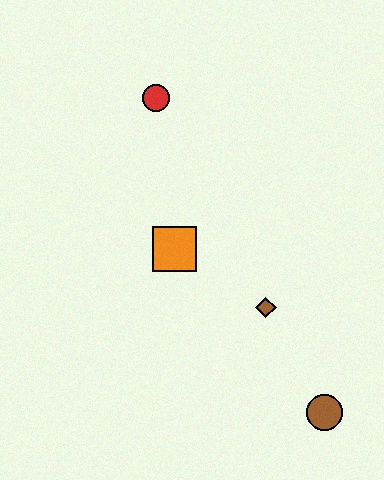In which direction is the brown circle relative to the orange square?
The brown circle is below the orange square.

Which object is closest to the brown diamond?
The orange square is closest to the brown diamond.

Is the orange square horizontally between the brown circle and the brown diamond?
No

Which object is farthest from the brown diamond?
The red circle is farthest from the brown diamond.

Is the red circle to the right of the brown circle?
No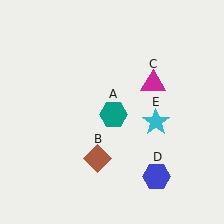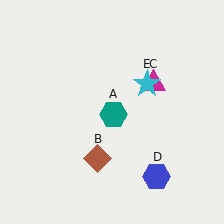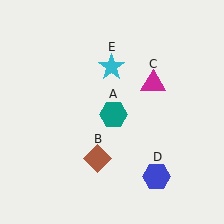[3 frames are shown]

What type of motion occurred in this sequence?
The cyan star (object E) rotated counterclockwise around the center of the scene.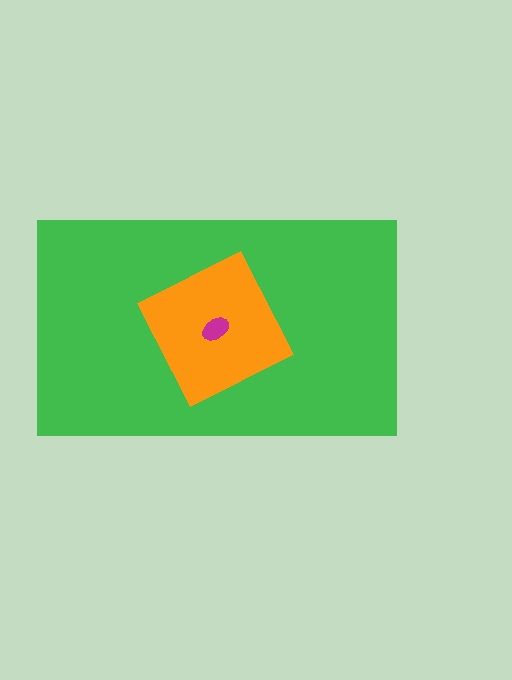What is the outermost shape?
The green rectangle.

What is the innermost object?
The magenta ellipse.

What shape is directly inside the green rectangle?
The orange square.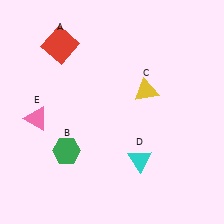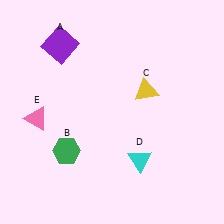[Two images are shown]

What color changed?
The square (A) changed from red in Image 1 to purple in Image 2.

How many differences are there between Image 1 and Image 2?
There is 1 difference between the two images.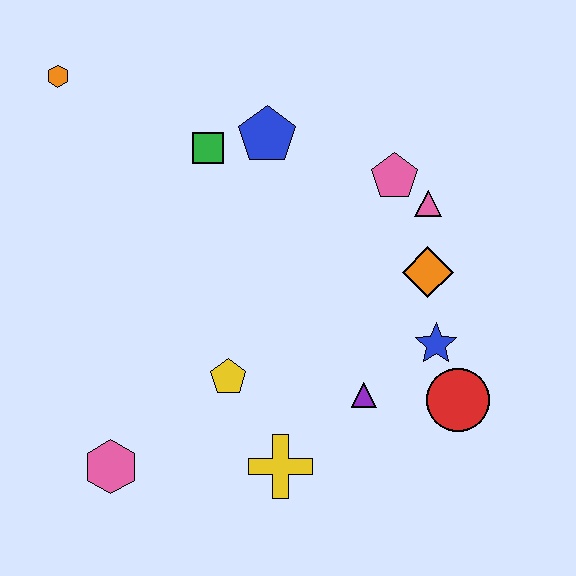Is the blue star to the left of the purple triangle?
No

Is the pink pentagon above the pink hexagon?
Yes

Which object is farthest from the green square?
The red circle is farthest from the green square.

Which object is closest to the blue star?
The red circle is closest to the blue star.